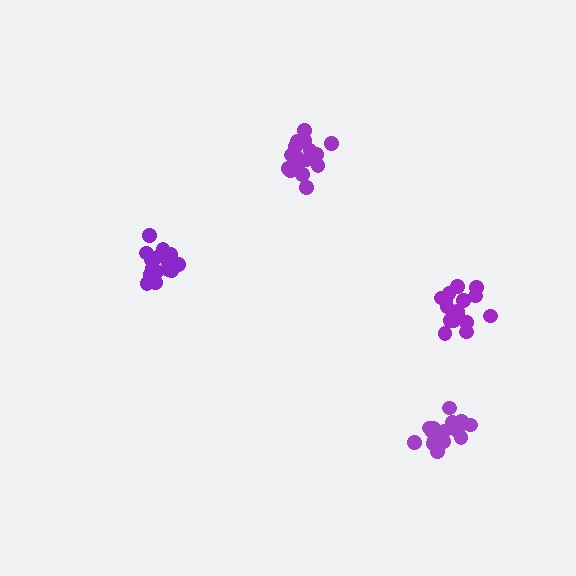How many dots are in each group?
Group 1: 18 dots, Group 2: 17 dots, Group 3: 19 dots, Group 4: 18 dots (72 total).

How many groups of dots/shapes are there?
There are 4 groups.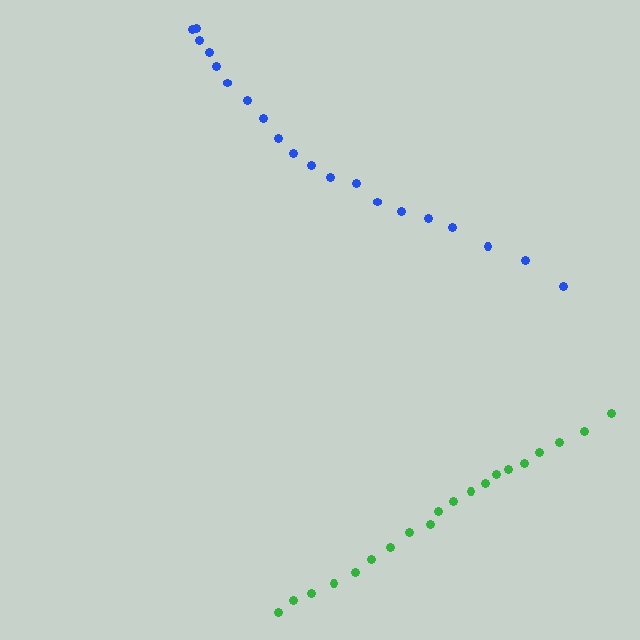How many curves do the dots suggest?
There are 2 distinct paths.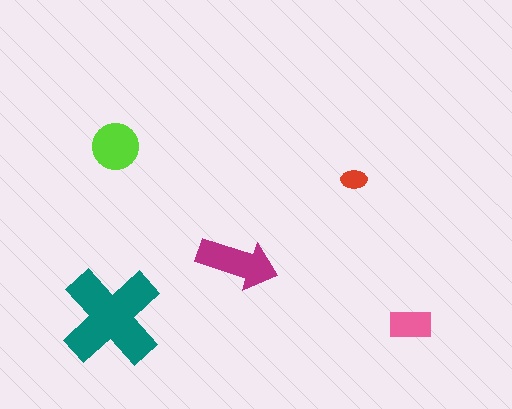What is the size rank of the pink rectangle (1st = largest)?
4th.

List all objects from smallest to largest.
The red ellipse, the pink rectangle, the lime circle, the magenta arrow, the teal cross.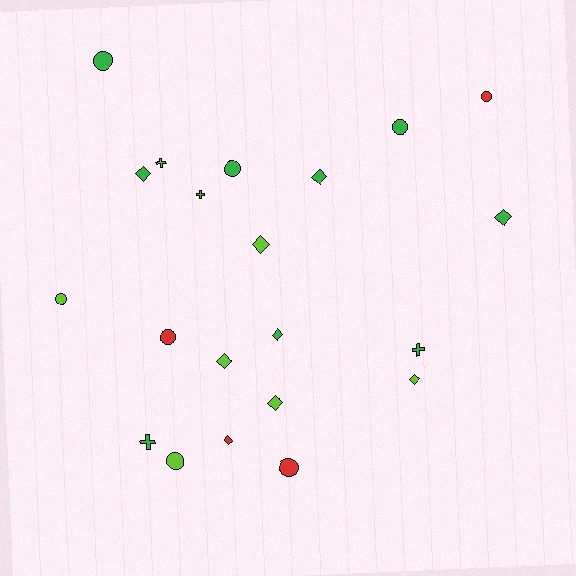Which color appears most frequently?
Green, with 10 objects.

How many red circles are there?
There are 3 red circles.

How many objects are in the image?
There are 21 objects.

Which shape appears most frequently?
Diamond, with 9 objects.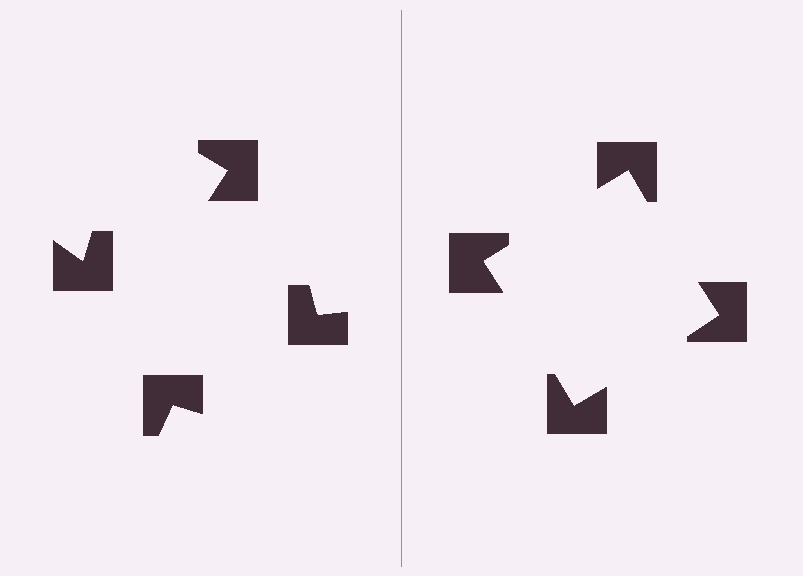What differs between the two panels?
The notched squares are positioned identically on both sides; only the wedge orientations differ. On the right they align to a square; on the left they are misaligned.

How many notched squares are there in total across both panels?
8 — 4 on each side.